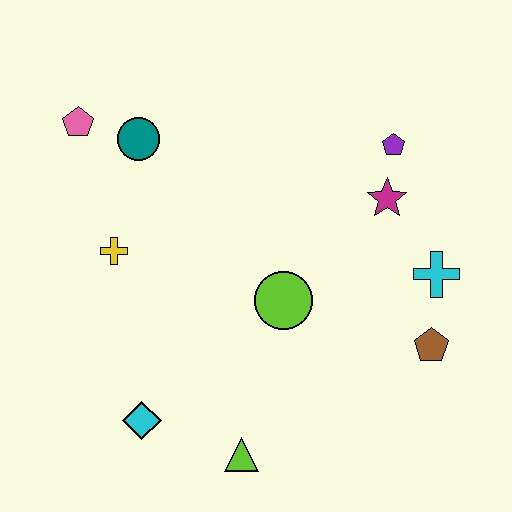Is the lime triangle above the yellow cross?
No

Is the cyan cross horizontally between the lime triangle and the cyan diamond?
No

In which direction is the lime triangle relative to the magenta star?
The lime triangle is below the magenta star.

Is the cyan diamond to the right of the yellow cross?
Yes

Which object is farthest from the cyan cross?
The pink pentagon is farthest from the cyan cross.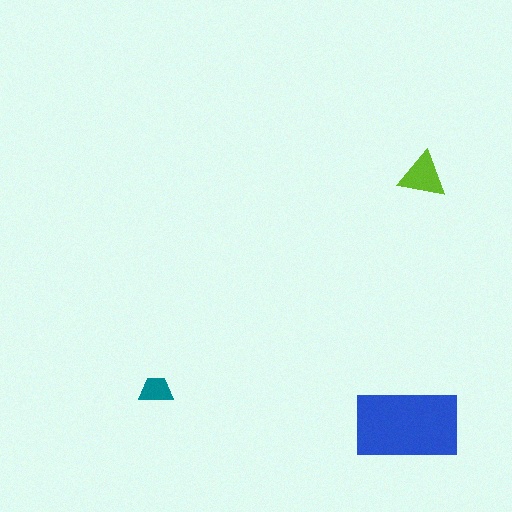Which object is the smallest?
The teal trapezoid.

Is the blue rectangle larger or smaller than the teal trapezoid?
Larger.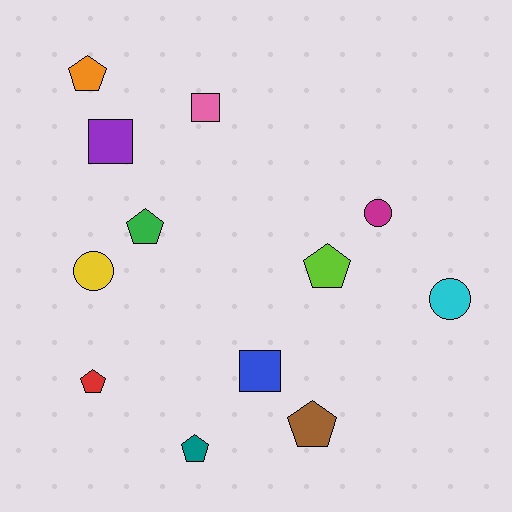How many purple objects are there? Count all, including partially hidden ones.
There is 1 purple object.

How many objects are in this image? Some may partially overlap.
There are 12 objects.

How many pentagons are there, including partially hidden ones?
There are 6 pentagons.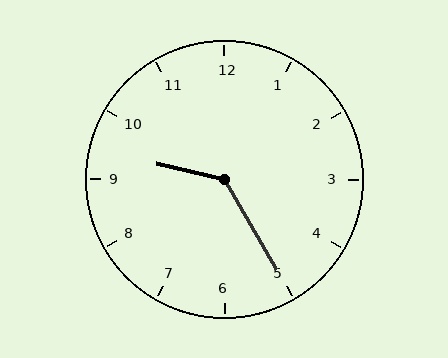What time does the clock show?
9:25.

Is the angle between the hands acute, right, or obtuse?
It is obtuse.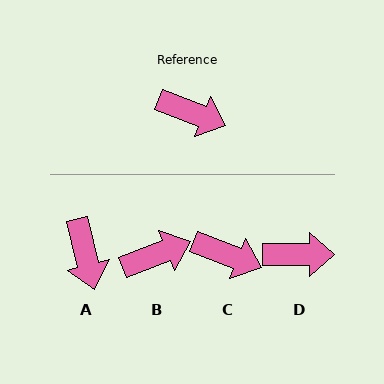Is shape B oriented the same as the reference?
No, it is off by about 42 degrees.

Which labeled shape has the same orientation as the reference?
C.